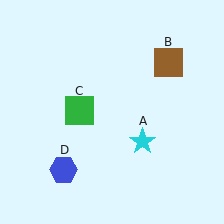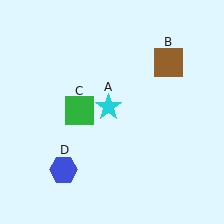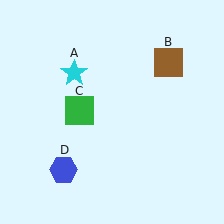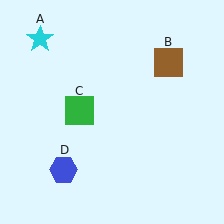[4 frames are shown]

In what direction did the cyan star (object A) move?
The cyan star (object A) moved up and to the left.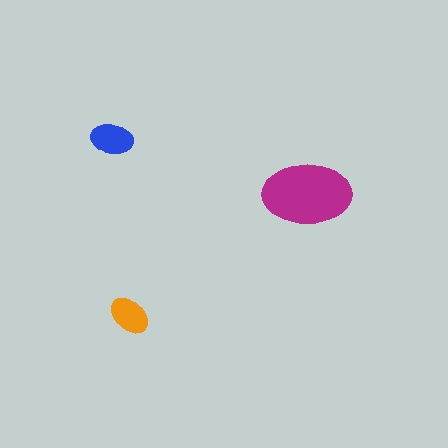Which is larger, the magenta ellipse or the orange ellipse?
The magenta one.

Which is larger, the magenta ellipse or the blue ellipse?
The magenta one.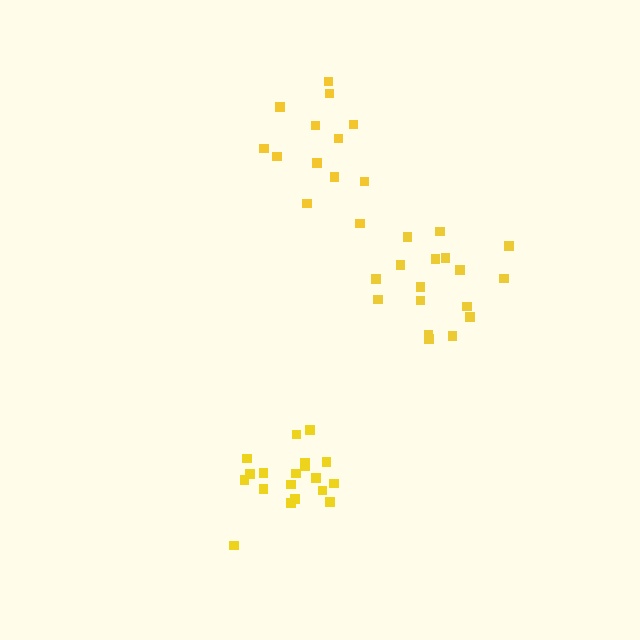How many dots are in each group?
Group 1: 19 dots, Group 2: 13 dots, Group 3: 17 dots (49 total).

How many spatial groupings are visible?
There are 3 spatial groupings.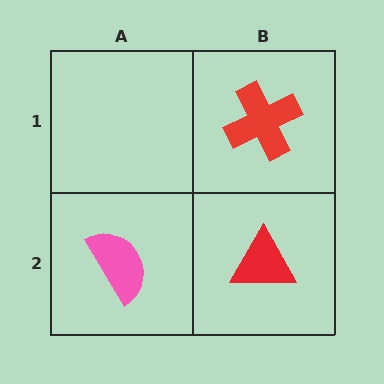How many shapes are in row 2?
2 shapes.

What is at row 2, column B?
A red triangle.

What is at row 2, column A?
A pink semicircle.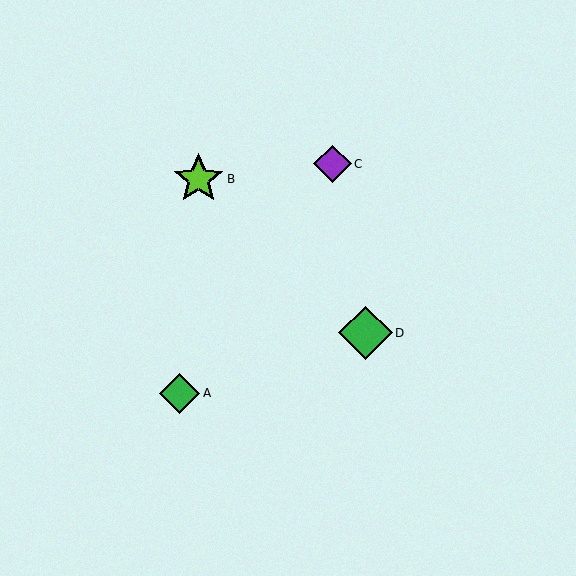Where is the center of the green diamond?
The center of the green diamond is at (366, 333).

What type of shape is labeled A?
Shape A is a green diamond.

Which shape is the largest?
The green diamond (labeled D) is the largest.